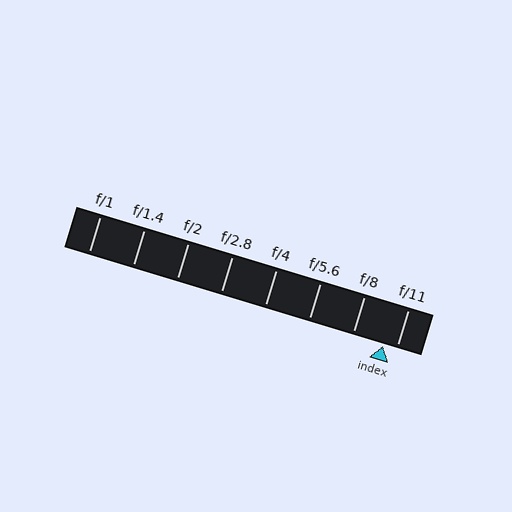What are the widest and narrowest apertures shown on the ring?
The widest aperture shown is f/1 and the narrowest is f/11.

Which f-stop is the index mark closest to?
The index mark is closest to f/11.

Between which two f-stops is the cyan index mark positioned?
The index mark is between f/8 and f/11.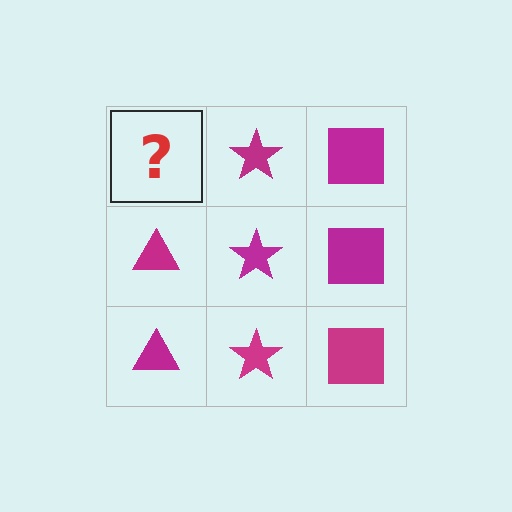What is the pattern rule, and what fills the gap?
The rule is that each column has a consistent shape. The gap should be filled with a magenta triangle.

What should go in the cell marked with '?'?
The missing cell should contain a magenta triangle.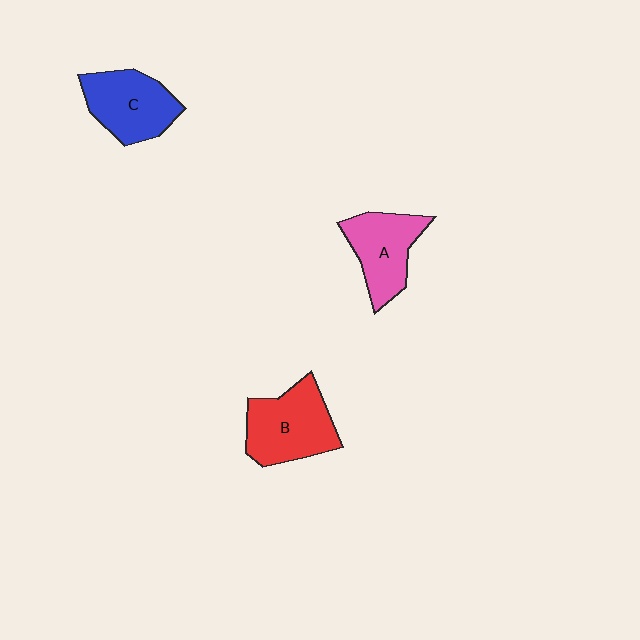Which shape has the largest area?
Shape B (red).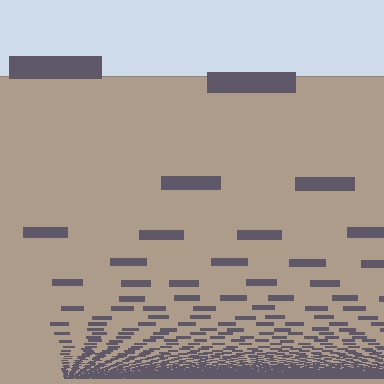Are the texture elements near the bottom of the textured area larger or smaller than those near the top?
Smaller. The gradient is inverted — elements near the bottom are smaller and denser.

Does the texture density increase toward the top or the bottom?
Density increases toward the bottom.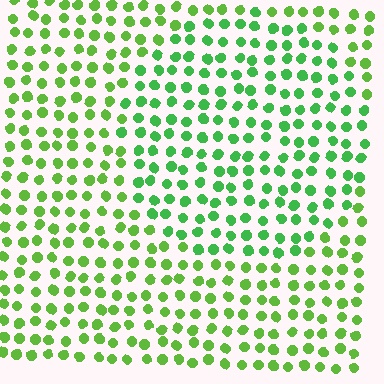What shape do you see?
I see a circle.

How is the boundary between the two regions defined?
The boundary is defined purely by a slight shift in hue (about 24 degrees). Spacing, size, and orientation are identical on both sides.